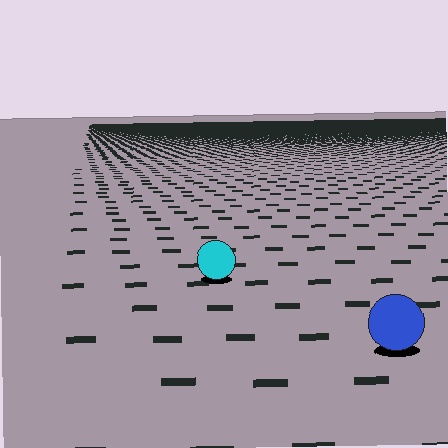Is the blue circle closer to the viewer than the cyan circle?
Yes. The blue circle is closer — you can tell from the texture gradient: the ground texture is coarser near it.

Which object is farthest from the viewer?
The cyan circle is farthest from the viewer. It appears smaller and the ground texture around it is denser.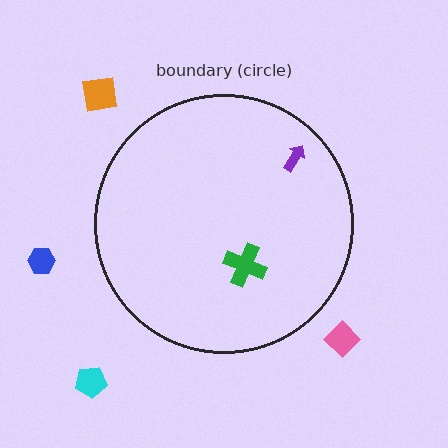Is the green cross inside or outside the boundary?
Inside.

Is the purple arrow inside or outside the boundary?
Inside.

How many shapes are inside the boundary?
2 inside, 4 outside.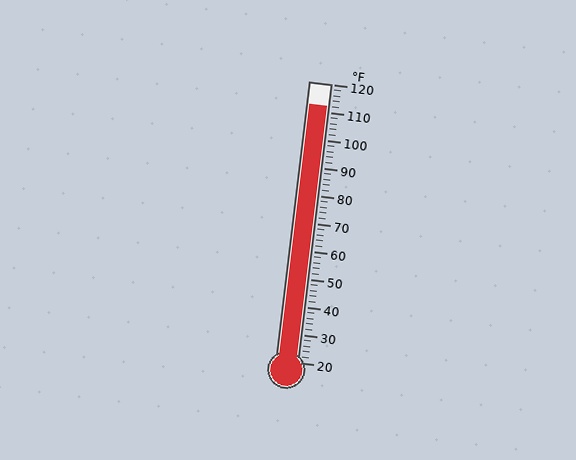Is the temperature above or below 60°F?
The temperature is above 60°F.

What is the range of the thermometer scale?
The thermometer scale ranges from 20°F to 120°F.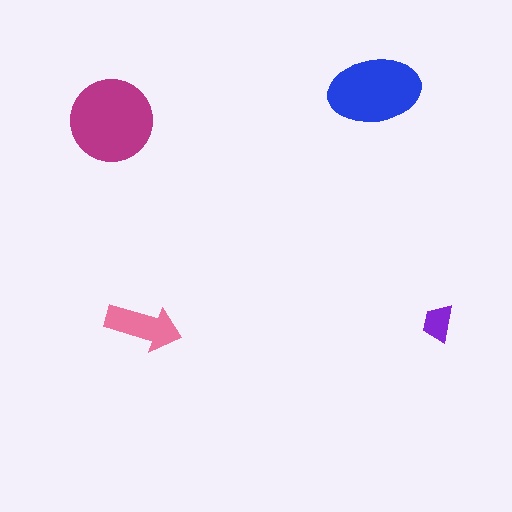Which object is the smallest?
The purple trapezoid.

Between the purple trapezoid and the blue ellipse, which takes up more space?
The blue ellipse.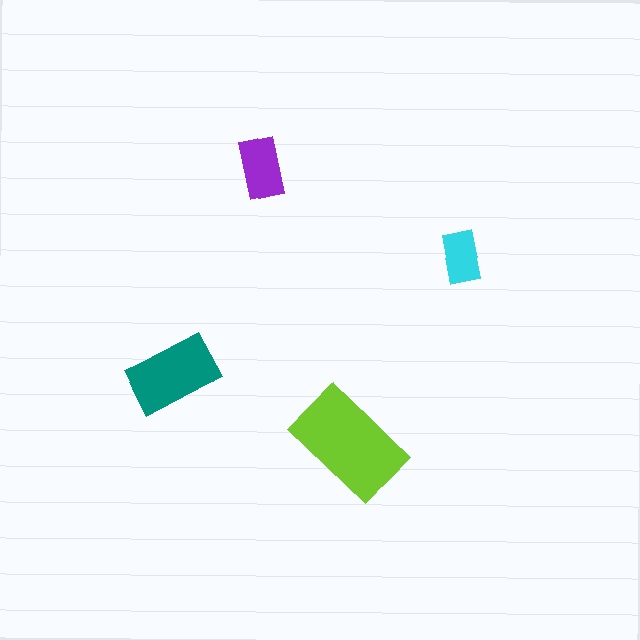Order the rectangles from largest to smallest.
the lime one, the teal one, the purple one, the cyan one.